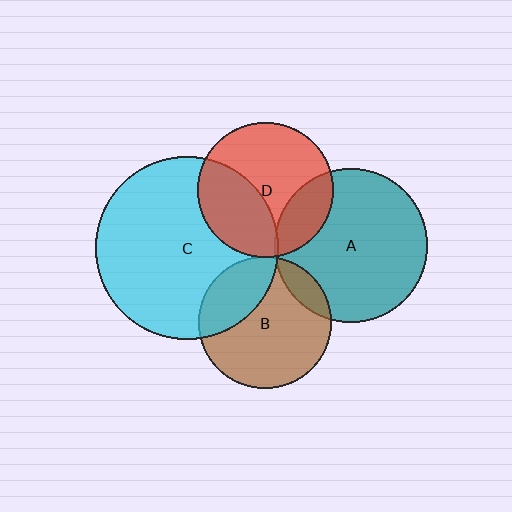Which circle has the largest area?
Circle C (cyan).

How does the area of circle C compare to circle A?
Approximately 1.4 times.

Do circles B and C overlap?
Yes.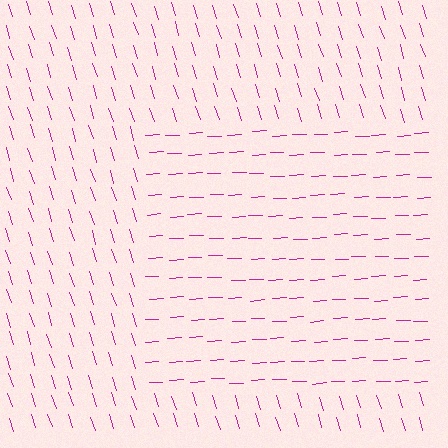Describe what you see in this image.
The image is filled with small magenta line segments. A rectangle region in the image has lines oriented differently from the surrounding lines, creating a visible texture boundary.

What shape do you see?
I see a rectangle.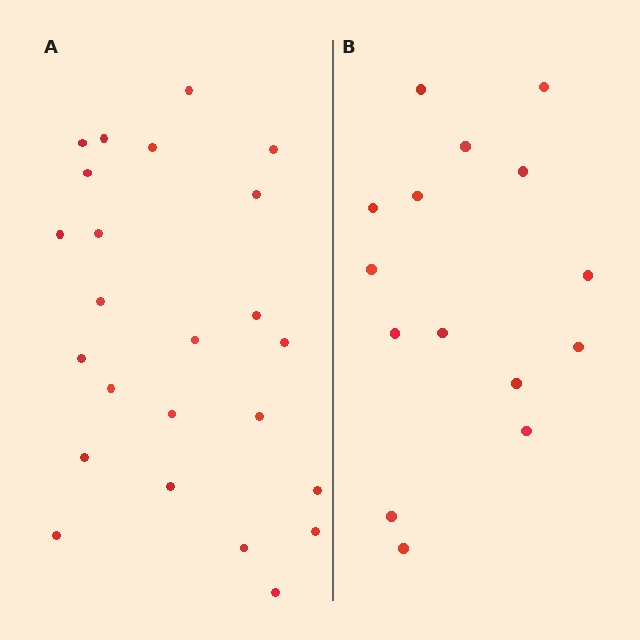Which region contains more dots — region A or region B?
Region A (the left region) has more dots.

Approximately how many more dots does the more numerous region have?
Region A has roughly 8 or so more dots than region B.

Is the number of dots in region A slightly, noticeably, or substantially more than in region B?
Region A has substantially more. The ratio is roughly 1.6 to 1.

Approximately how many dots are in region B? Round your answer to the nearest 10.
About 20 dots. (The exact count is 15, which rounds to 20.)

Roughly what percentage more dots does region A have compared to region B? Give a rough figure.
About 60% more.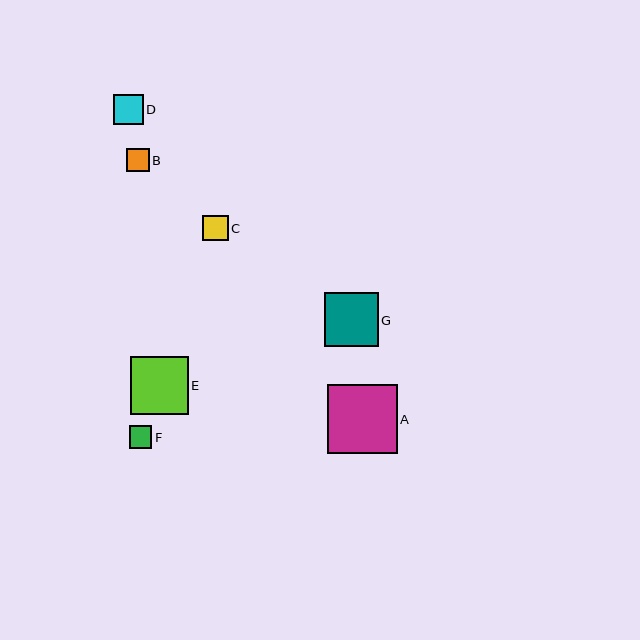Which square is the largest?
Square A is the largest with a size of approximately 70 pixels.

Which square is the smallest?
Square F is the smallest with a size of approximately 22 pixels.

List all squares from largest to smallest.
From largest to smallest: A, E, G, D, C, B, F.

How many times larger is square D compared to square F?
Square D is approximately 1.3 times the size of square F.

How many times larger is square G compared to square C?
Square G is approximately 2.1 times the size of square C.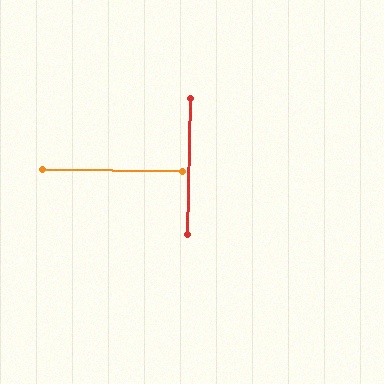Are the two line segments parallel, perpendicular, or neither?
Perpendicular — they meet at approximately 90°.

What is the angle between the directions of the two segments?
Approximately 90 degrees.